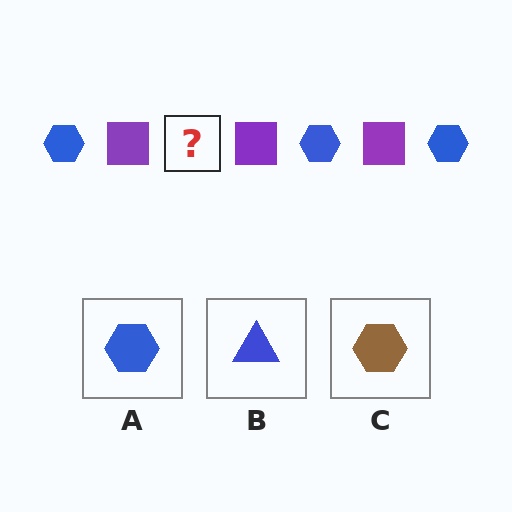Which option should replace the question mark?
Option A.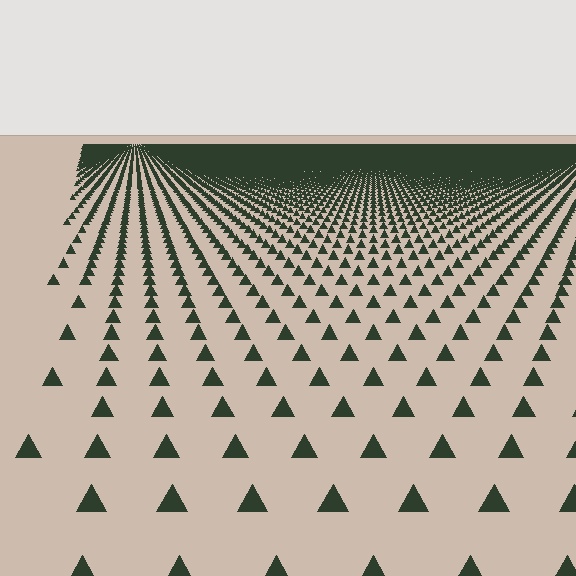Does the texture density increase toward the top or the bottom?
Density increases toward the top.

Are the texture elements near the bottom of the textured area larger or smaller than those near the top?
Larger. Near the bottom, elements are closer to the viewer and appear at a bigger on-screen size.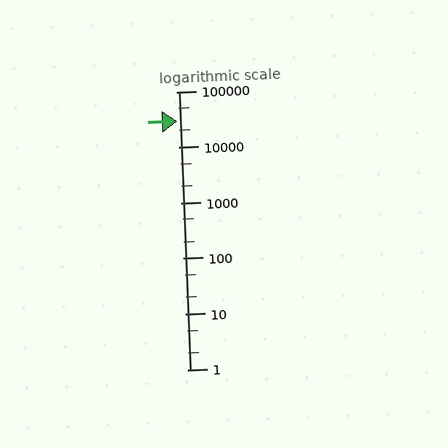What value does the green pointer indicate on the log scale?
The pointer indicates approximately 29000.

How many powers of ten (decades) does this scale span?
The scale spans 5 decades, from 1 to 100000.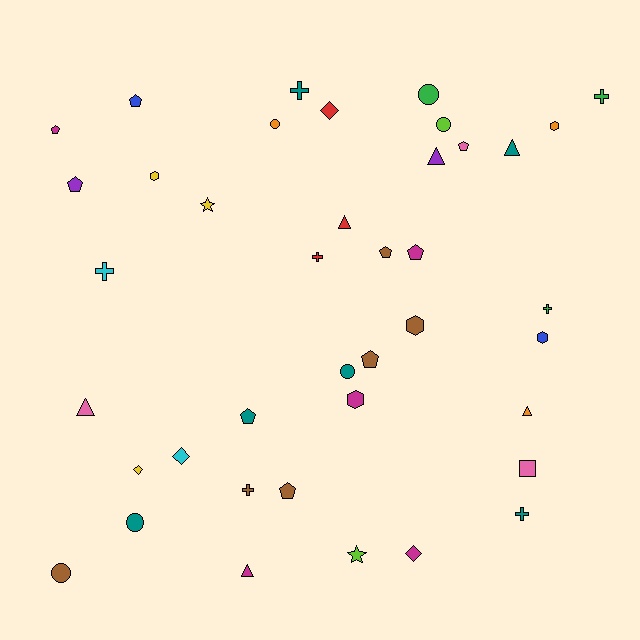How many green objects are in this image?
There are 3 green objects.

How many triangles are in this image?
There are 6 triangles.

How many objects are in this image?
There are 40 objects.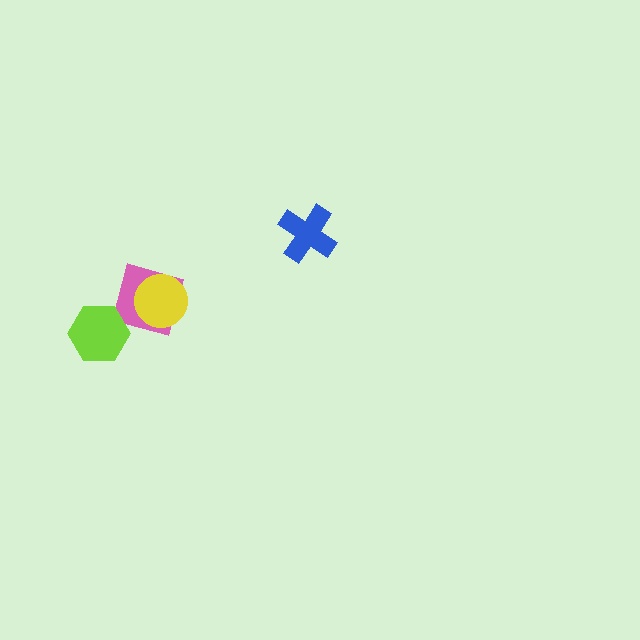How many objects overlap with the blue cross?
0 objects overlap with the blue cross.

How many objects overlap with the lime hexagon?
1 object overlaps with the lime hexagon.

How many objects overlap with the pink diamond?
2 objects overlap with the pink diamond.